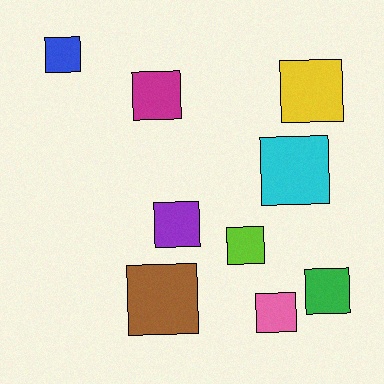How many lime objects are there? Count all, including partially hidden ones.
There is 1 lime object.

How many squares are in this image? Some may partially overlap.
There are 9 squares.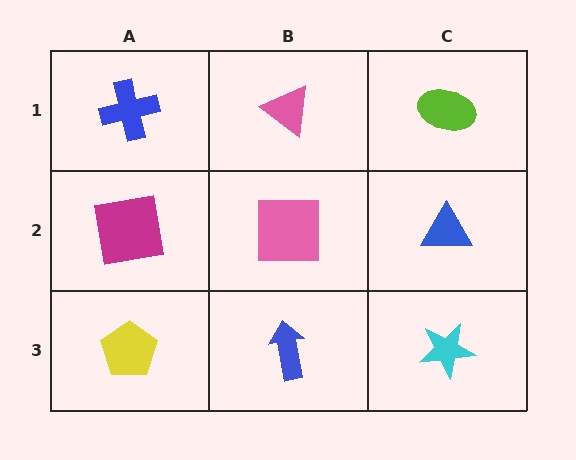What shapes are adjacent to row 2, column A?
A blue cross (row 1, column A), a yellow pentagon (row 3, column A), a pink square (row 2, column B).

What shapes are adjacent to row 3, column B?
A pink square (row 2, column B), a yellow pentagon (row 3, column A), a cyan star (row 3, column C).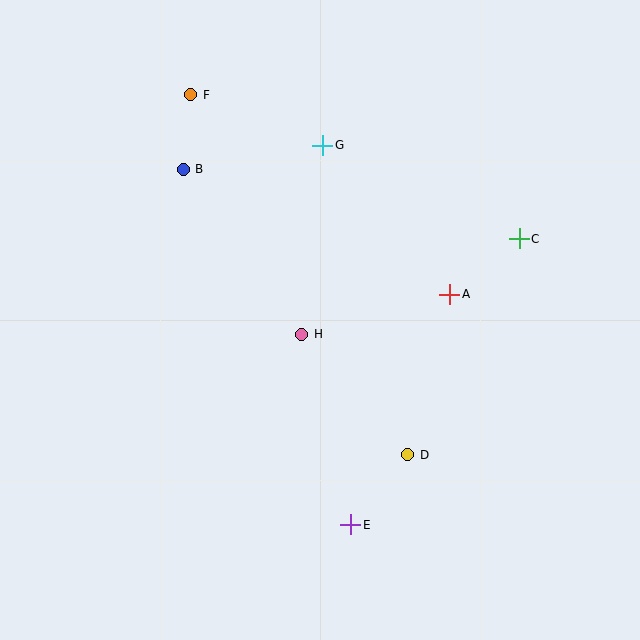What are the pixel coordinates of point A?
Point A is at (450, 294).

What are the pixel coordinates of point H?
Point H is at (302, 334).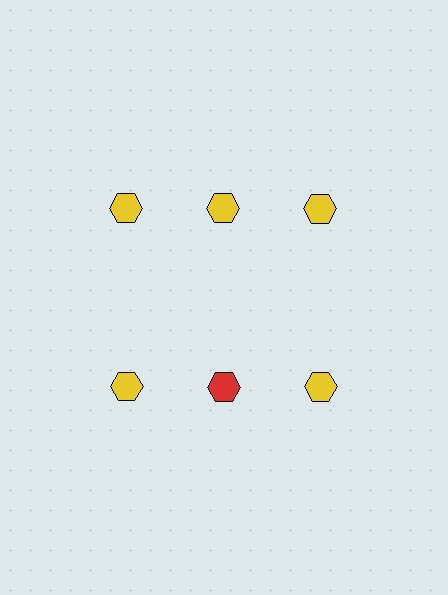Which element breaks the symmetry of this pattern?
The red hexagon in the second row, second from left column breaks the symmetry. All other shapes are yellow hexagons.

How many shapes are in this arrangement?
There are 6 shapes arranged in a grid pattern.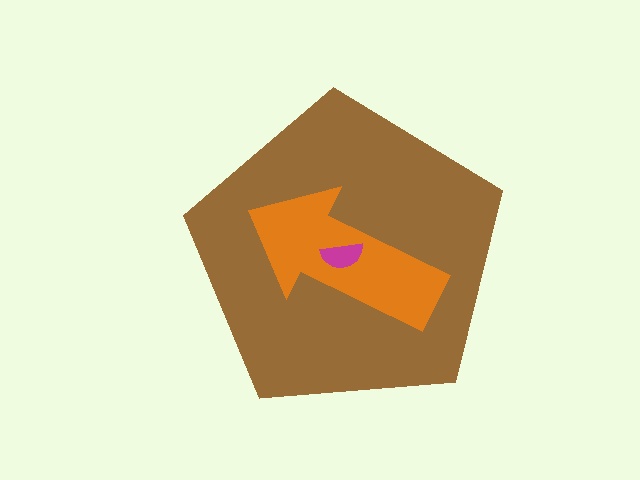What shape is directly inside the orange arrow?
The magenta semicircle.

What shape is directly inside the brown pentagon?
The orange arrow.